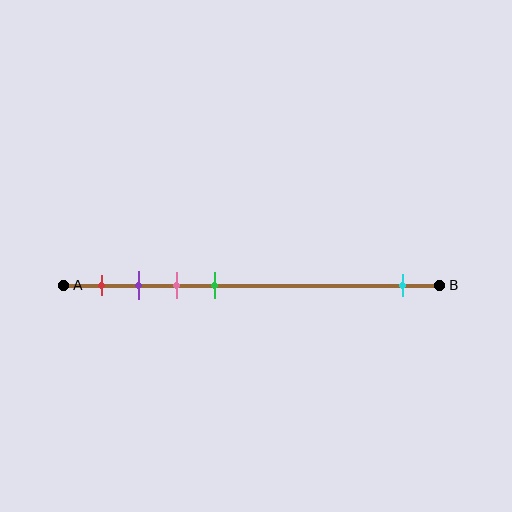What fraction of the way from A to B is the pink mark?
The pink mark is approximately 30% (0.3) of the way from A to B.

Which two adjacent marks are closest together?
The purple and pink marks are the closest adjacent pair.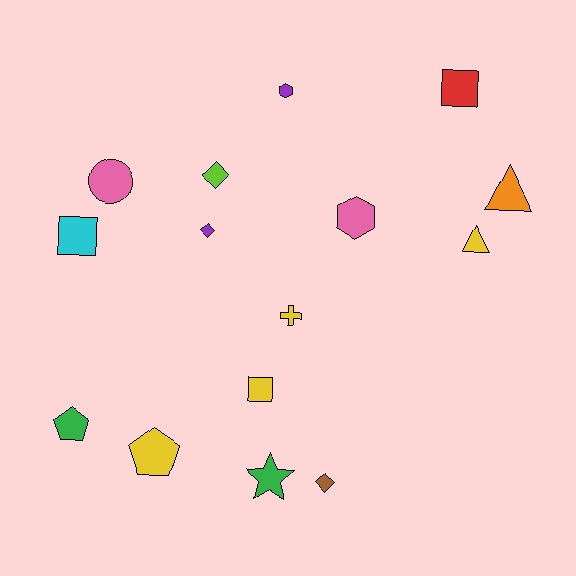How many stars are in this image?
There is 1 star.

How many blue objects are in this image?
There are no blue objects.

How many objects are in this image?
There are 15 objects.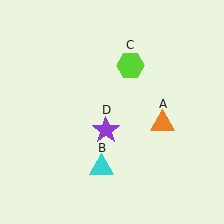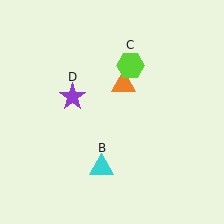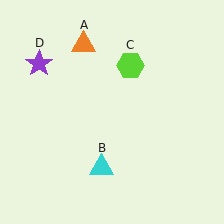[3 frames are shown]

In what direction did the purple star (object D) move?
The purple star (object D) moved up and to the left.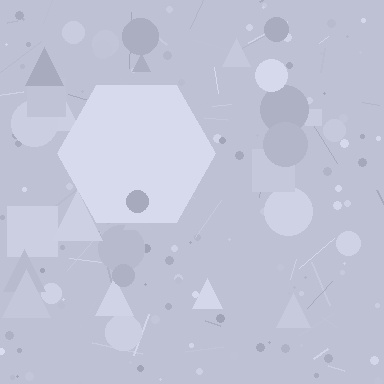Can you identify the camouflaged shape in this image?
The camouflaged shape is a hexagon.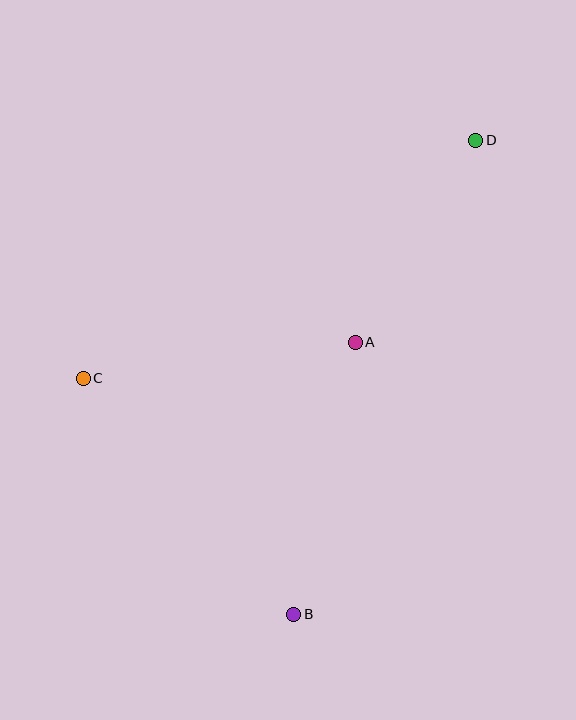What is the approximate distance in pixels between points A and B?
The distance between A and B is approximately 279 pixels.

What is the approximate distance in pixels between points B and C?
The distance between B and C is approximately 316 pixels.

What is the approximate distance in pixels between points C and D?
The distance between C and D is approximately 459 pixels.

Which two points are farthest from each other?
Points B and D are farthest from each other.